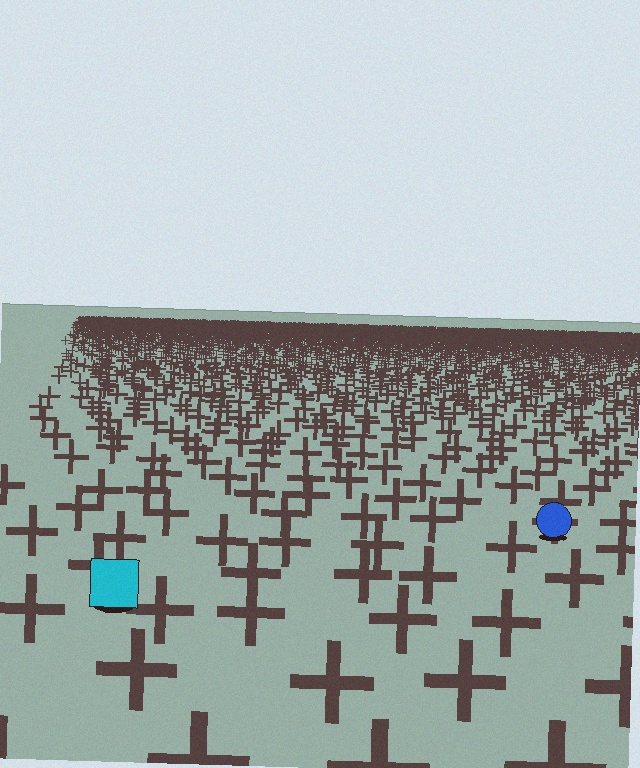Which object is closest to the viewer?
The cyan square is closest. The texture marks near it are larger and more spread out.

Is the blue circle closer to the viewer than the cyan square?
No. The cyan square is closer — you can tell from the texture gradient: the ground texture is coarser near it.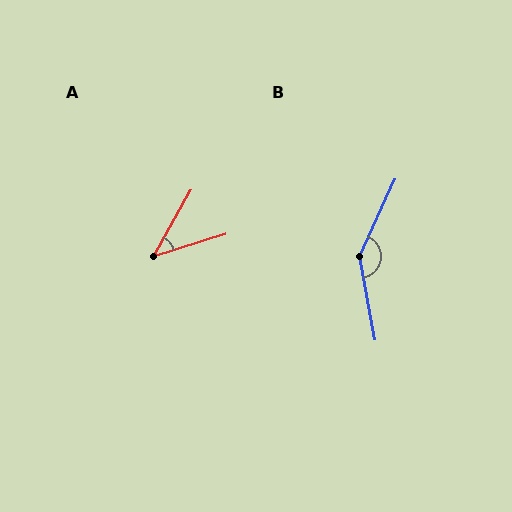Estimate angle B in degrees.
Approximately 145 degrees.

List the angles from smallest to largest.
A (43°), B (145°).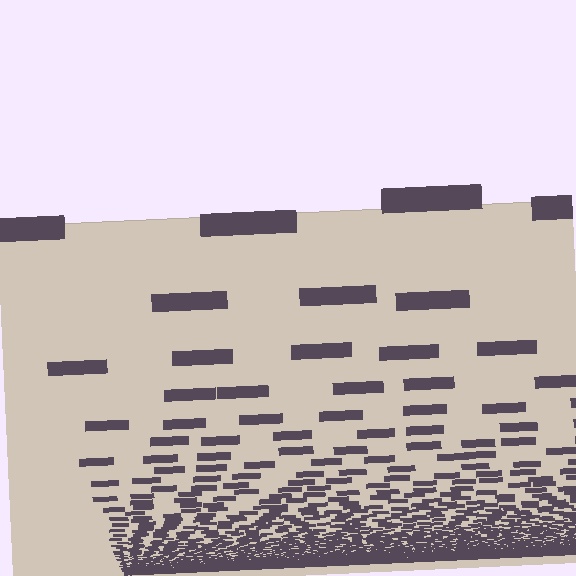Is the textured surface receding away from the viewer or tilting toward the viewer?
The surface appears to tilt toward the viewer. Texture elements get larger and sparser toward the top.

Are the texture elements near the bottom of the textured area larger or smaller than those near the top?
Smaller. The gradient is inverted — elements near the bottom are smaller and denser.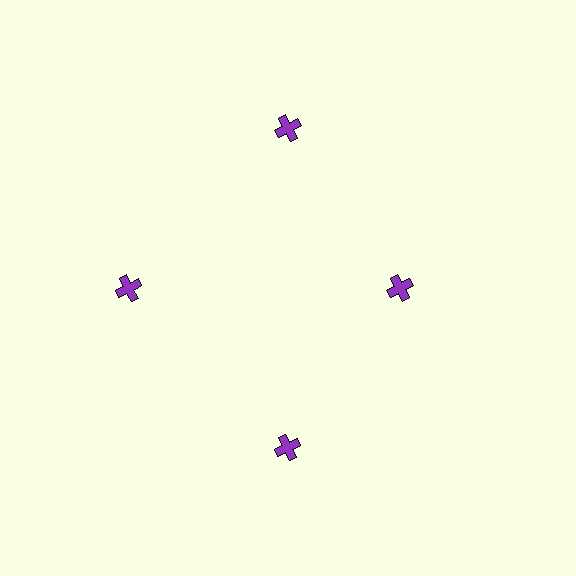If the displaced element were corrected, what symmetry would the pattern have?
It would have 4-fold rotational symmetry — the pattern would map onto itself every 90 degrees.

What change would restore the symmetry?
The symmetry would be restored by moving it outward, back onto the ring so that all 4 crosses sit at equal angles and equal distance from the center.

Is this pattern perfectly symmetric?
No. The 4 purple crosses are arranged in a ring, but one element near the 3 o'clock position is pulled inward toward the center, breaking the 4-fold rotational symmetry.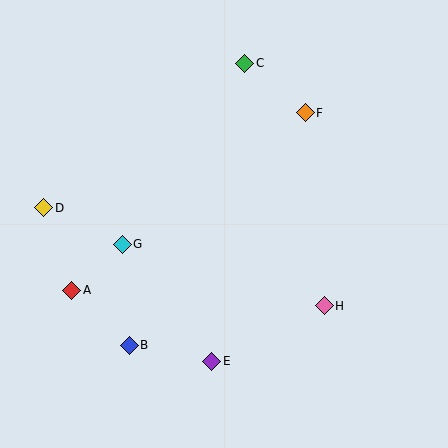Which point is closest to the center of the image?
Point G at (122, 244) is closest to the center.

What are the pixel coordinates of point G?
Point G is at (122, 244).